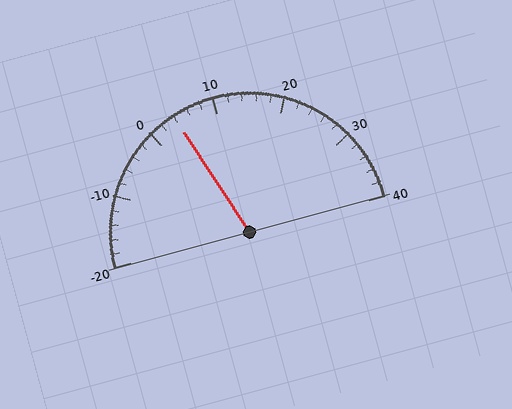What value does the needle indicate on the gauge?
The needle indicates approximately 4.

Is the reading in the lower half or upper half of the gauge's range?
The reading is in the lower half of the range (-20 to 40).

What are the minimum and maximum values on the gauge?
The gauge ranges from -20 to 40.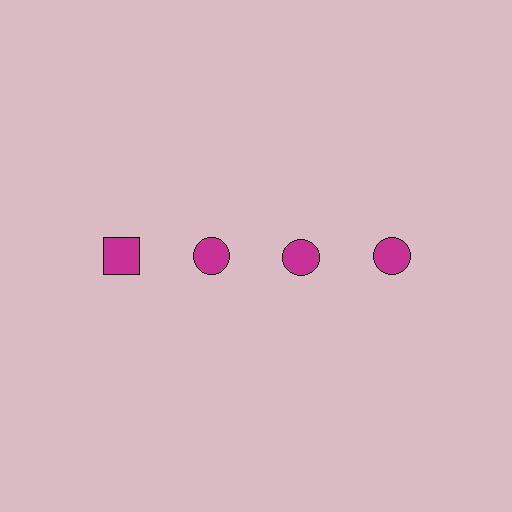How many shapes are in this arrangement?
There are 4 shapes arranged in a grid pattern.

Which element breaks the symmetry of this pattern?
The magenta square in the top row, leftmost column breaks the symmetry. All other shapes are magenta circles.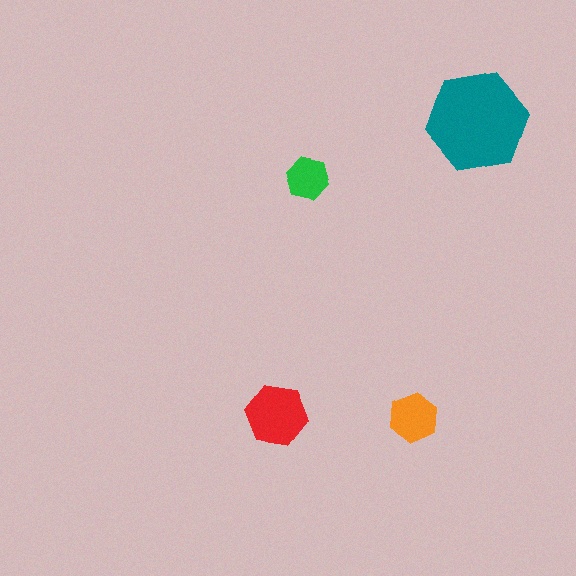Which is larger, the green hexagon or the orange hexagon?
The orange one.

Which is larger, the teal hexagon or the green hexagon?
The teal one.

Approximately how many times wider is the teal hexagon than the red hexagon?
About 1.5 times wider.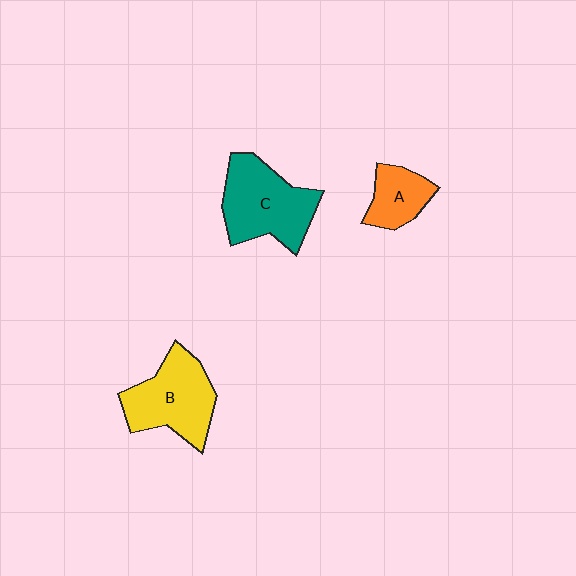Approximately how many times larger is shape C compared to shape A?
Approximately 2.0 times.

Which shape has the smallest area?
Shape A (orange).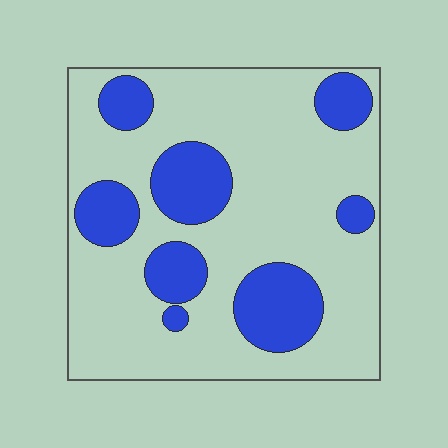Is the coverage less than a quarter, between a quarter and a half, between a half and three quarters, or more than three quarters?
Between a quarter and a half.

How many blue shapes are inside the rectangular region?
8.